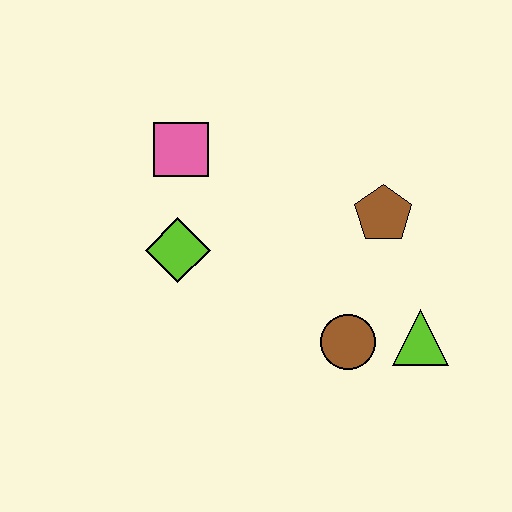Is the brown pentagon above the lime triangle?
Yes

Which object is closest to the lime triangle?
The brown circle is closest to the lime triangle.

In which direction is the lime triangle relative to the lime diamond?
The lime triangle is to the right of the lime diamond.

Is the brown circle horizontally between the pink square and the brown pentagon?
Yes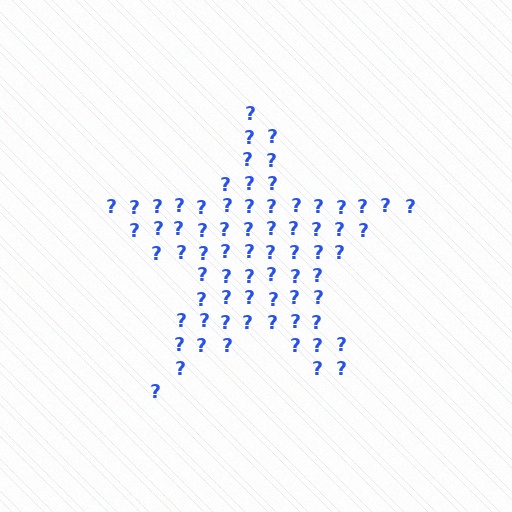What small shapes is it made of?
It is made of small question marks.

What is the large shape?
The large shape is a star.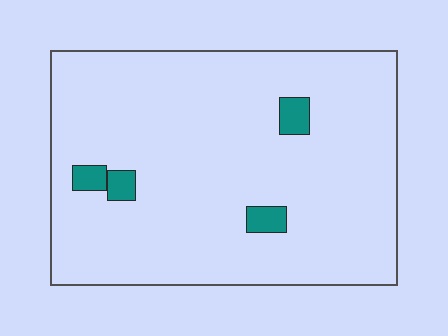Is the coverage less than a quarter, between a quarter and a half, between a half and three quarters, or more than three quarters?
Less than a quarter.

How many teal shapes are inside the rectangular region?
4.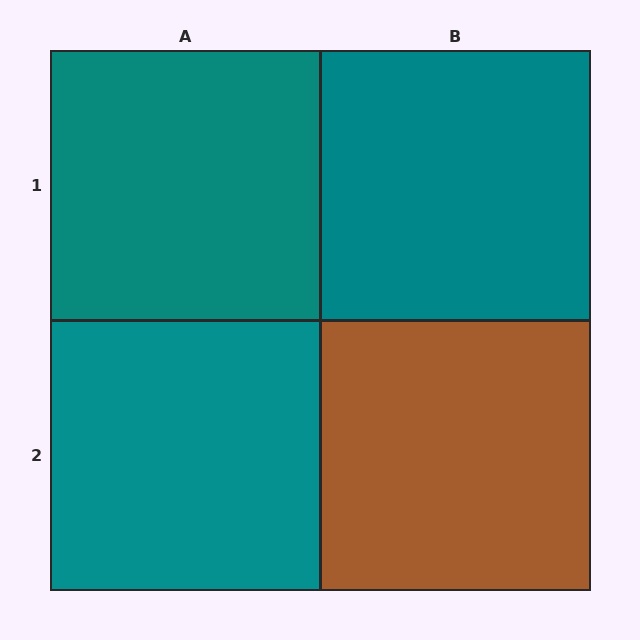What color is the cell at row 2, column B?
Brown.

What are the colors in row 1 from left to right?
Teal, teal.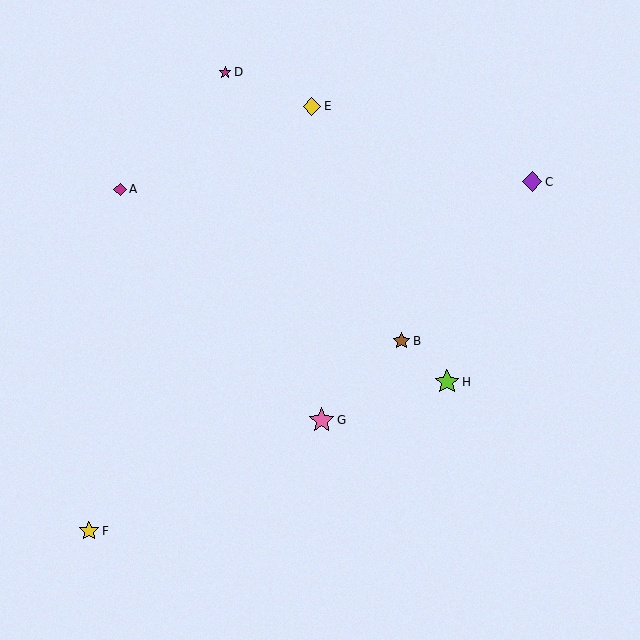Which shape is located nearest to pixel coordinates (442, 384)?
The lime star (labeled H) at (447, 382) is nearest to that location.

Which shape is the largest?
The pink star (labeled G) is the largest.